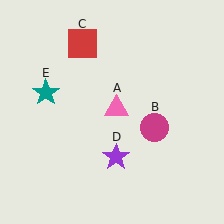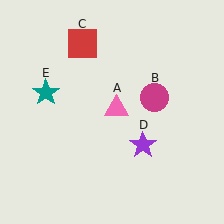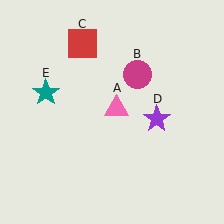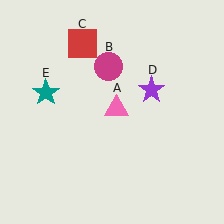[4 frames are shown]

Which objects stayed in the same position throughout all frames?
Pink triangle (object A) and red square (object C) and teal star (object E) remained stationary.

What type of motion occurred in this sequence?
The magenta circle (object B), purple star (object D) rotated counterclockwise around the center of the scene.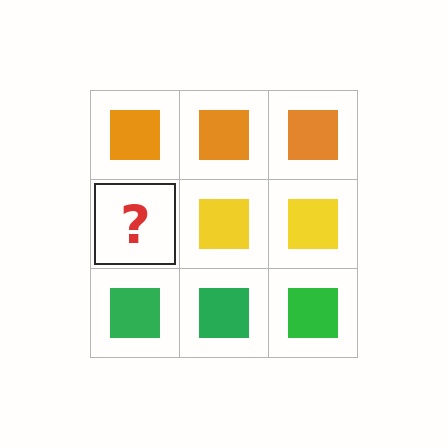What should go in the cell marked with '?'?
The missing cell should contain a yellow square.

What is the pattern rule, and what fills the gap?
The rule is that each row has a consistent color. The gap should be filled with a yellow square.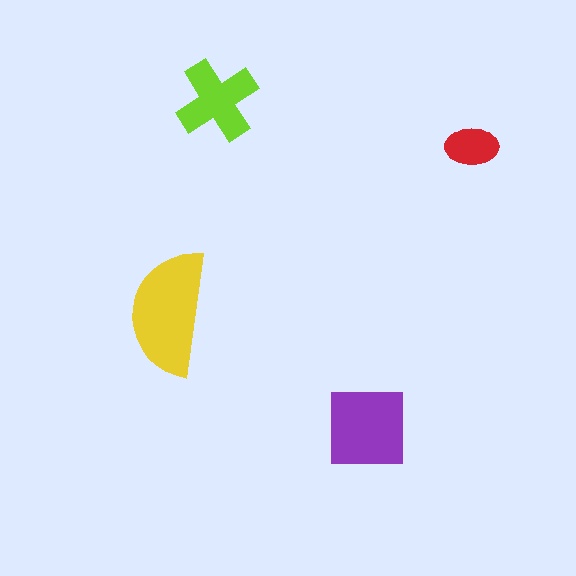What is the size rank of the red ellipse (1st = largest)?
4th.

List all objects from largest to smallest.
The yellow semicircle, the purple square, the lime cross, the red ellipse.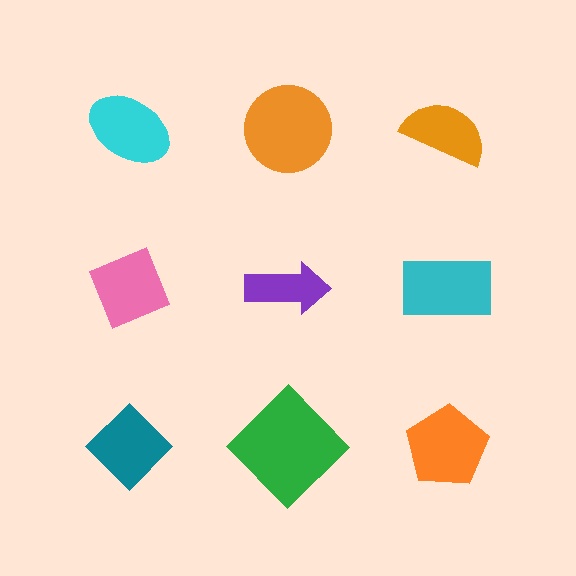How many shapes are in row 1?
3 shapes.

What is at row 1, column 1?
A cyan ellipse.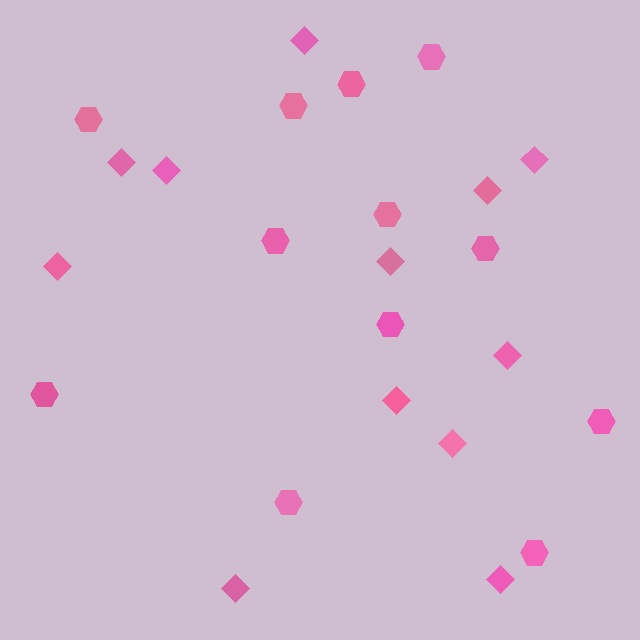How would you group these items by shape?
There are 2 groups: one group of diamonds (12) and one group of hexagons (12).